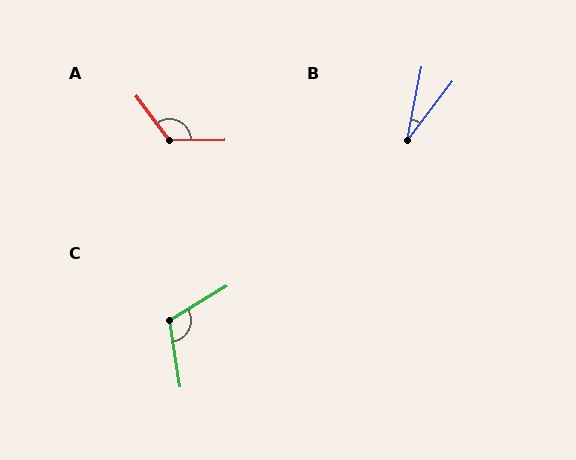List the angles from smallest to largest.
B (26°), C (112°), A (127°).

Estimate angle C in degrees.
Approximately 112 degrees.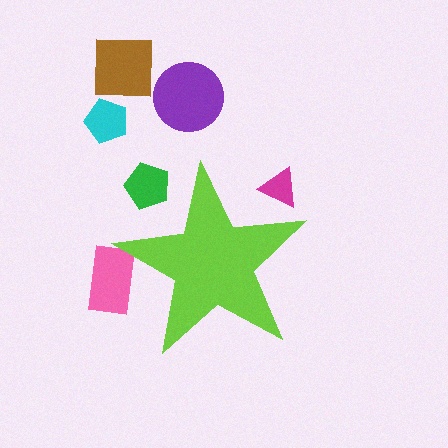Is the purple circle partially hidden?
No, the purple circle is fully visible.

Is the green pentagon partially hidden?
Yes, the green pentagon is partially hidden behind the lime star.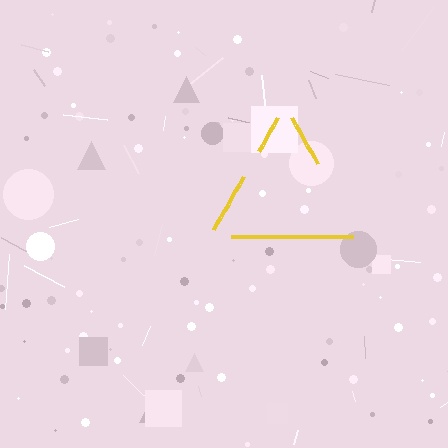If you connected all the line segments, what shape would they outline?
They would outline a triangle.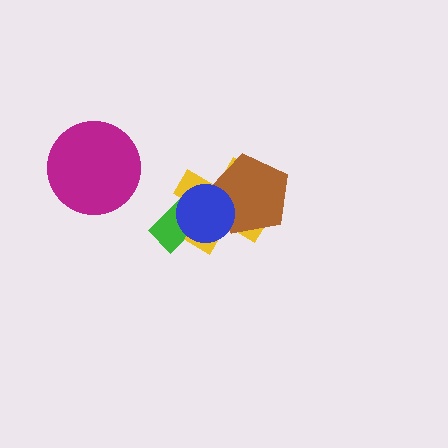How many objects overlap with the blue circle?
3 objects overlap with the blue circle.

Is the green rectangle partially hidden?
Yes, it is partially covered by another shape.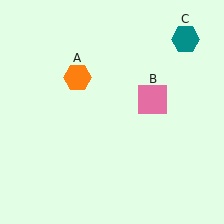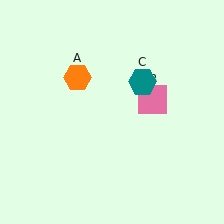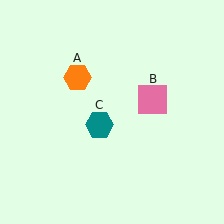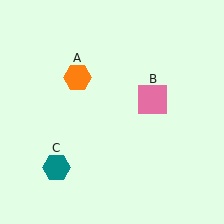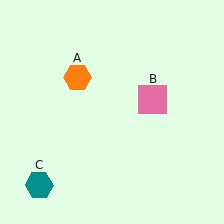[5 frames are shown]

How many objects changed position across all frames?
1 object changed position: teal hexagon (object C).